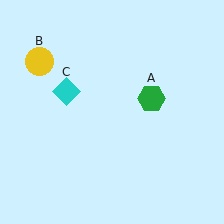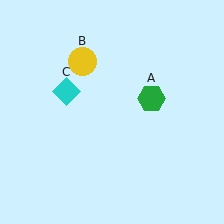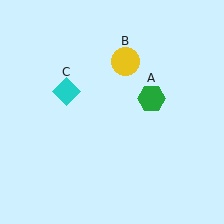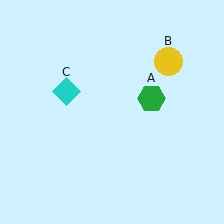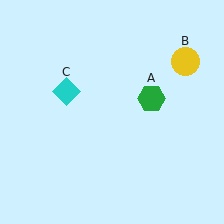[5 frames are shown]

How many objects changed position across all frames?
1 object changed position: yellow circle (object B).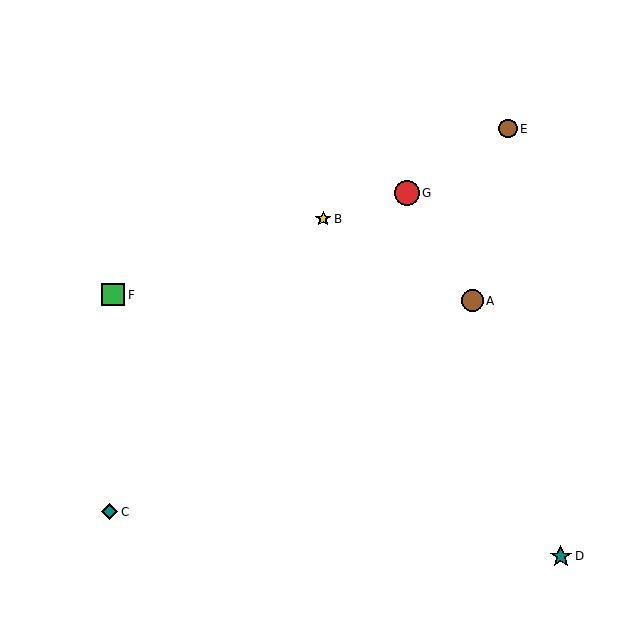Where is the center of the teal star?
The center of the teal star is at (561, 556).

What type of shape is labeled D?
Shape D is a teal star.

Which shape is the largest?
The red circle (labeled G) is the largest.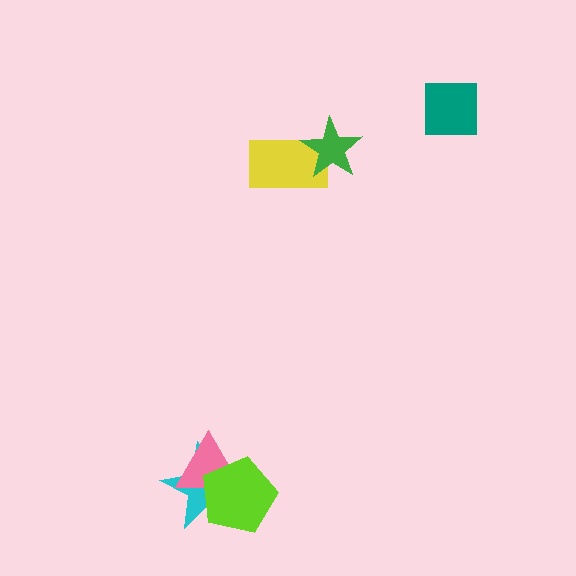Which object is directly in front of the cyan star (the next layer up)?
The pink triangle is directly in front of the cyan star.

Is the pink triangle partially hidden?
Yes, it is partially covered by another shape.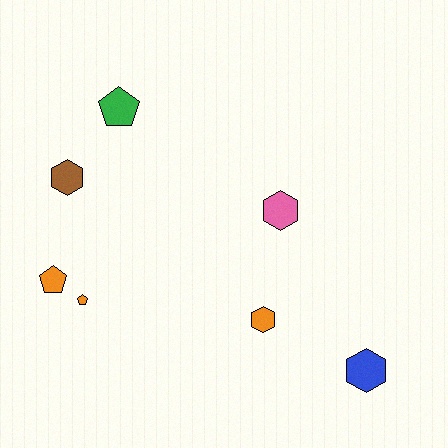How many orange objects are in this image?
There are 3 orange objects.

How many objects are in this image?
There are 7 objects.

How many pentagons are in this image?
There are 3 pentagons.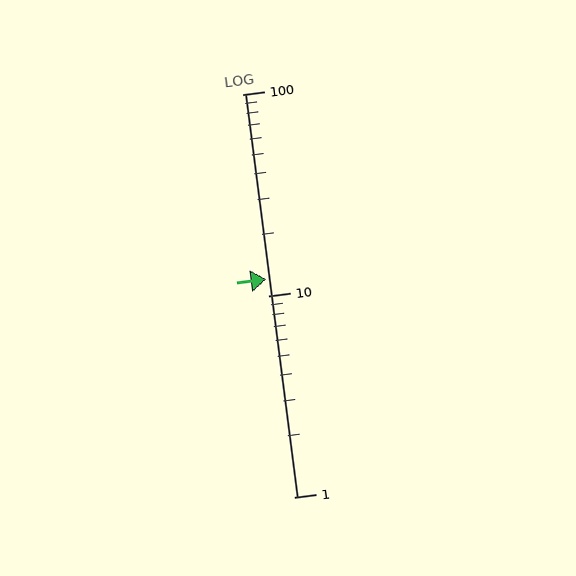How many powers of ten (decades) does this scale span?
The scale spans 2 decades, from 1 to 100.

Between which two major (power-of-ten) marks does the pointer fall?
The pointer is between 10 and 100.